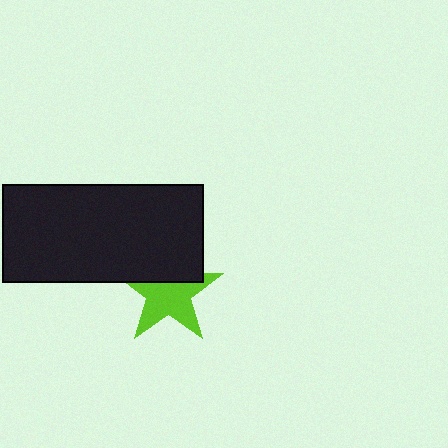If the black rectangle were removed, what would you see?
You would see the complete lime star.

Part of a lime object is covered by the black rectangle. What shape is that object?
It is a star.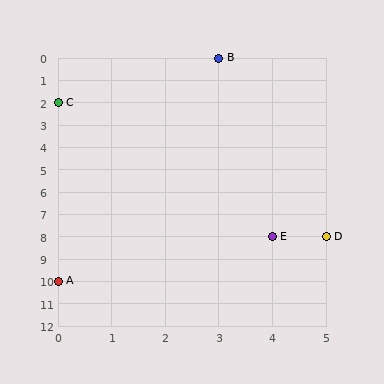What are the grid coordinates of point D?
Point D is at grid coordinates (5, 8).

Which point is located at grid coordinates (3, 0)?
Point B is at (3, 0).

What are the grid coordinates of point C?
Point C is at grid coordinates (0, 2).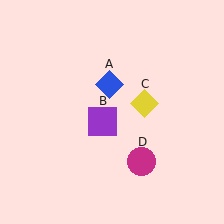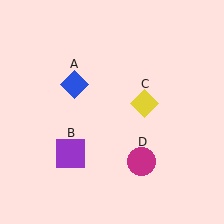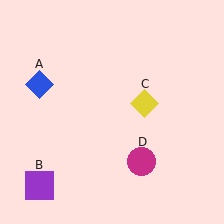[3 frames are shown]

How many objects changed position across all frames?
2 objects changed position: blue diamond (object A), purple square (object B).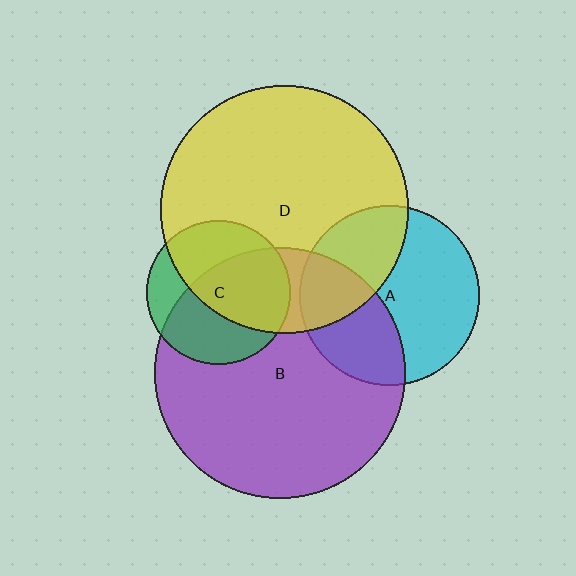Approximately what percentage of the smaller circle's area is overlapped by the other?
Approximately 25%.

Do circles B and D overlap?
Yes.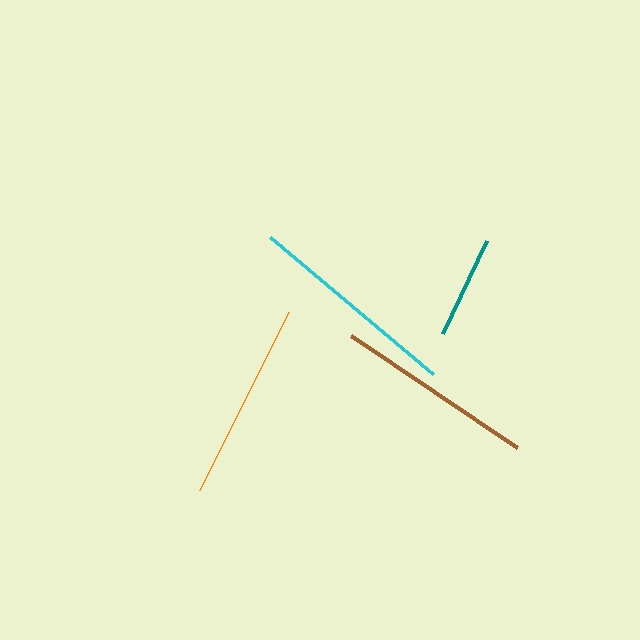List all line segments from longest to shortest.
From longest to shortest: cyan, brown, orange, teal.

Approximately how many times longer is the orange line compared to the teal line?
The orange line is approximately 1.9 times the length of the teal line.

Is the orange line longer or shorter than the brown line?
The brown line is longer than the orange line.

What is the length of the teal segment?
The teal segment is approximately 103 pixels long.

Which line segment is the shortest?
The teal line is the shortest at approximately 103 pixels.